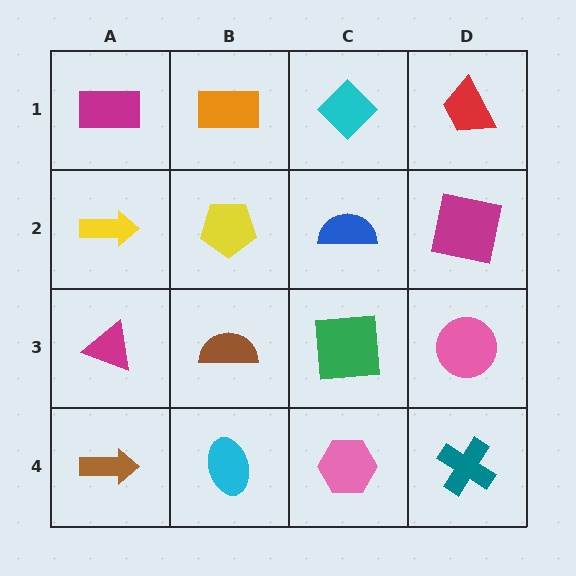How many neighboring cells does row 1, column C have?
3.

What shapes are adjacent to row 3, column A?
A yellow arrow (row 2, column A), a brown arrow (row 4, column A), a brown semicircle (row 3, column B).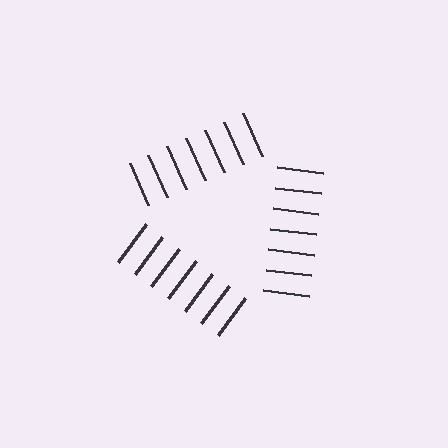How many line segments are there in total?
21 — 7 along each of the 3 edges.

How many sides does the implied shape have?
3 sides — the line-ends trace a triangle.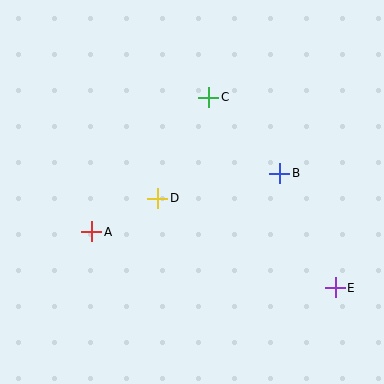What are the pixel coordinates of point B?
Point B is at (280, 173).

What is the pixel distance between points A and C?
The distance between A and C is 178 pixels.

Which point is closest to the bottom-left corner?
Point A is closest to the bottom-left corner.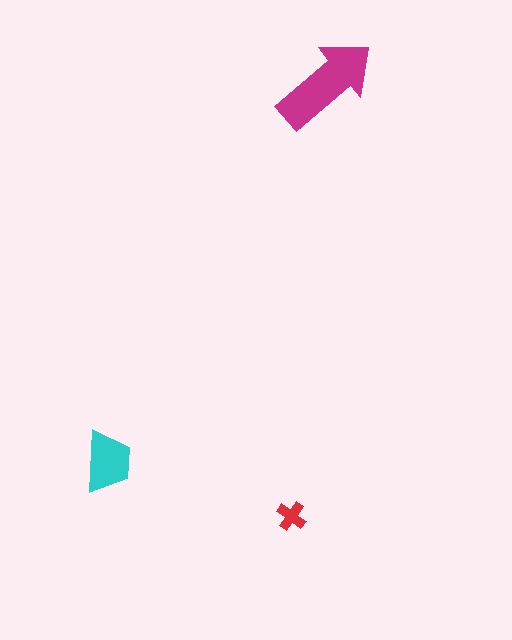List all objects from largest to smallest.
The magenta arrow, the cyan trapezoid, the red cross.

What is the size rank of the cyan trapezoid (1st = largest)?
2nd.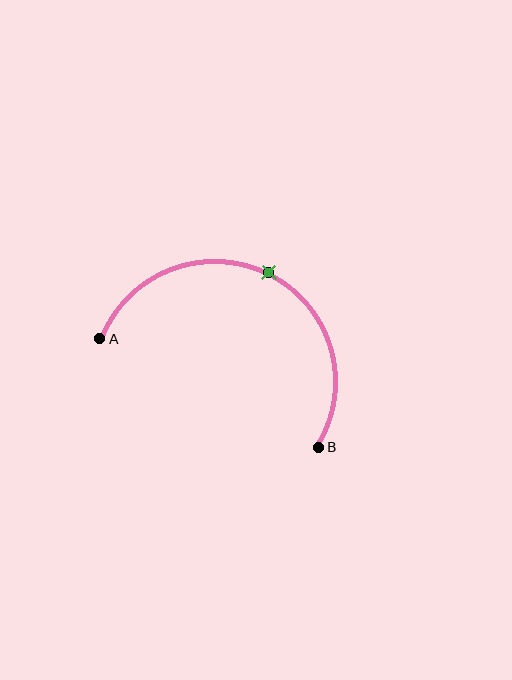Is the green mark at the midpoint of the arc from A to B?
Yes. The green mark lies on the arc at equal arc-length from both A and B — it is the arc midpoint.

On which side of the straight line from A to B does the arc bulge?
The arc bulges above the straight line connecting A and B.